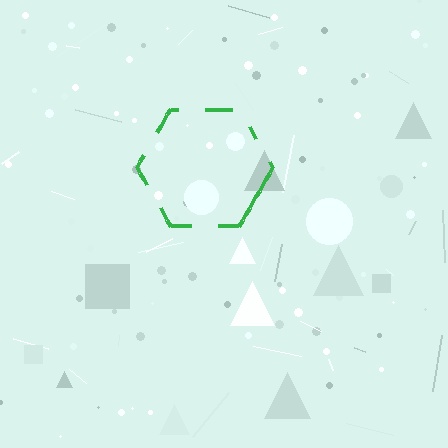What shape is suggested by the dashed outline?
The dashed outline suggests a hexagon.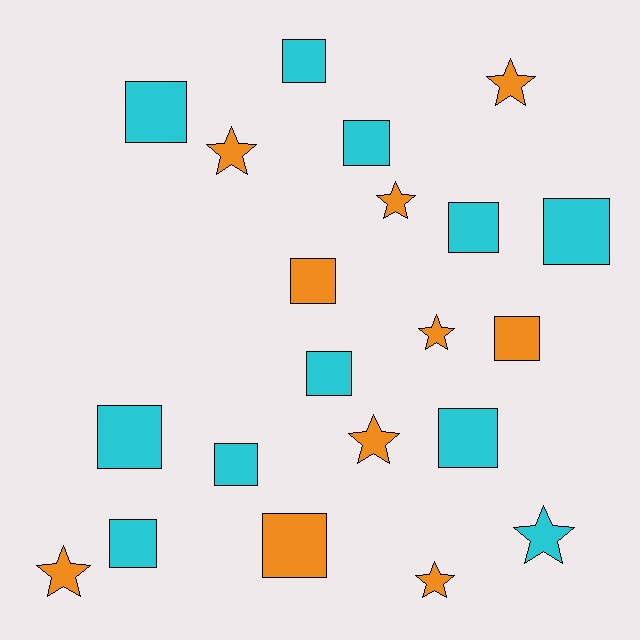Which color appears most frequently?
Cyan, with 11 objects.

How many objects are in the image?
There are 21 objects.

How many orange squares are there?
There are 3 orange squares.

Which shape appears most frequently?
Square, with 13 objects.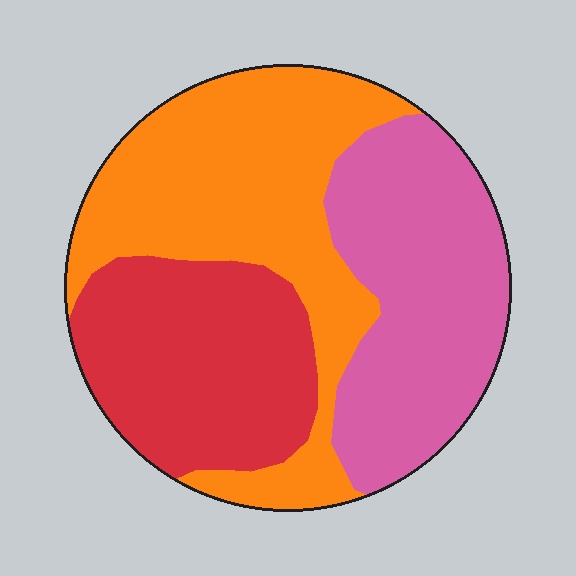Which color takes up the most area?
Orange, at roughly 40%.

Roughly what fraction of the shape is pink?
Pink takes up between a sixth and a third of the shape.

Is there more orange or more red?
Orange.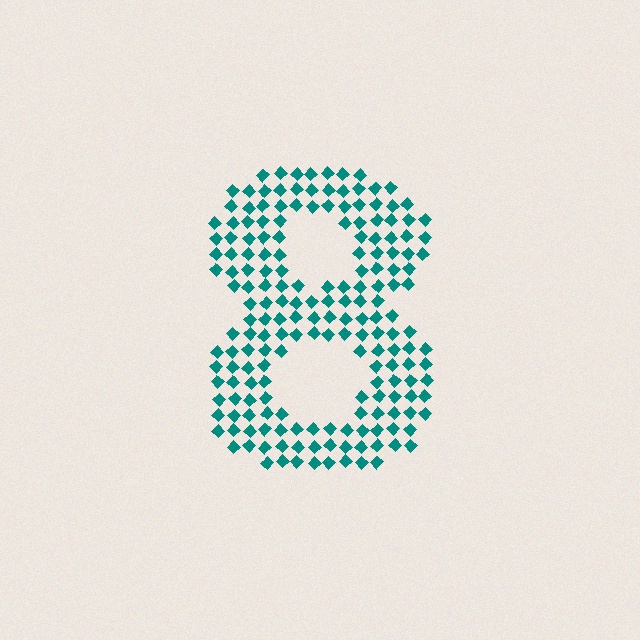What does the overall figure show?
The overall figure shows the digit 8.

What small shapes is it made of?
It is made of small diamonds.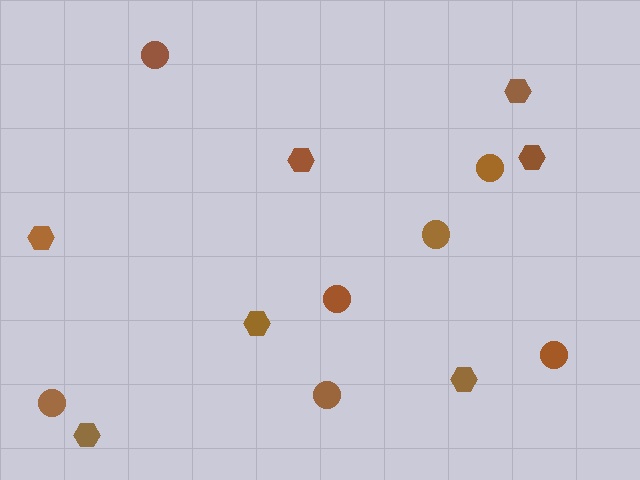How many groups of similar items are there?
There are 2 groups: one group of hexagons (7) and one group of circles (7).